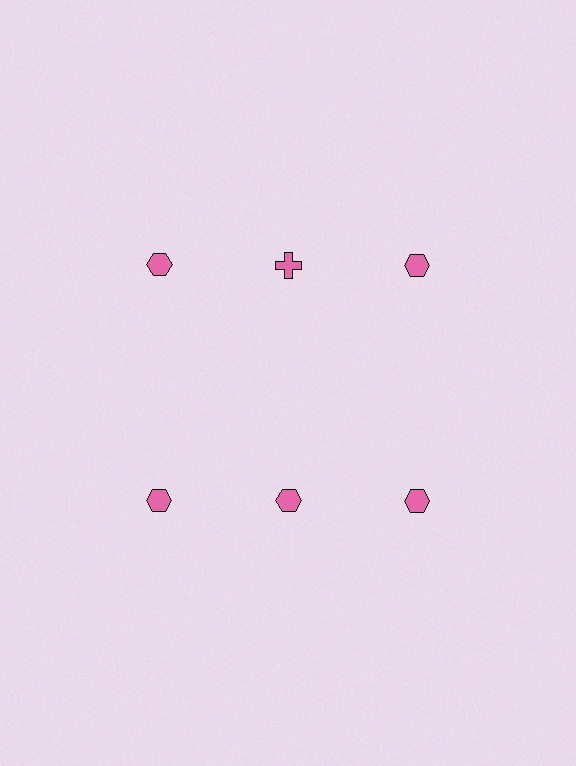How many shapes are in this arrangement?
There are 6 shapes arranged in a grid pattern.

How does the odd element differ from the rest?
It has a different shape: cross instead of hexagon.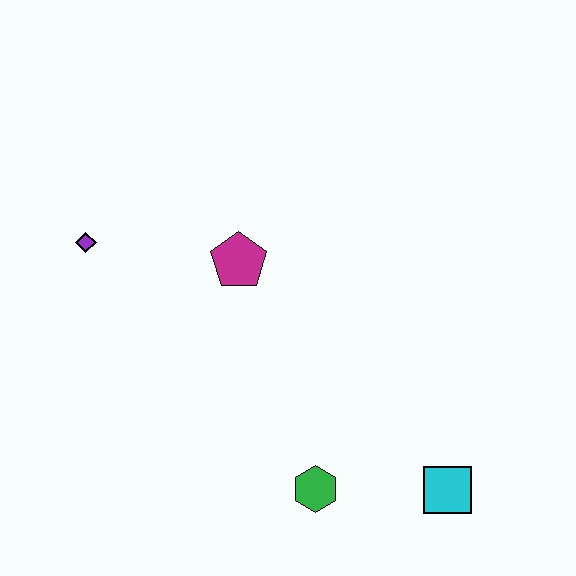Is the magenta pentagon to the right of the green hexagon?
No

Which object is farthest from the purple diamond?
The cyan square is farthest from the purple diamond.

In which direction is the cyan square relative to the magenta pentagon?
The cyan square is below the magenta pentagon.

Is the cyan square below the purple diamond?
Yes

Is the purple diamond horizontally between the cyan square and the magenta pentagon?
No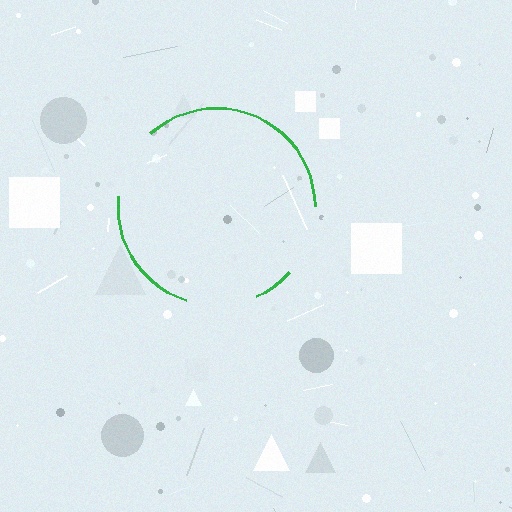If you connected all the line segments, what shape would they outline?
They would outline a circle.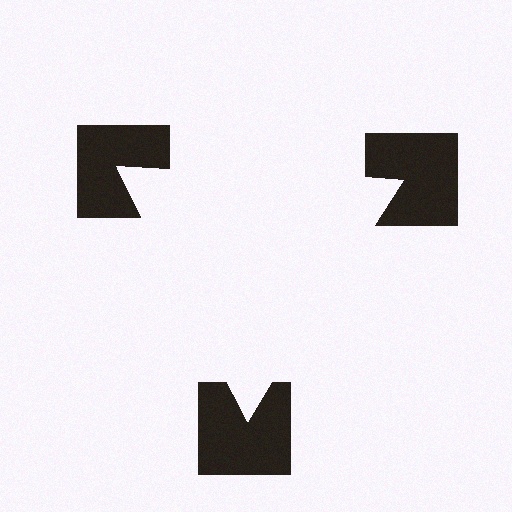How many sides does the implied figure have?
3 sides.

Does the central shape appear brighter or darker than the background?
It typically appears slightly brighter than the background, even though no actual brightness change is drawn.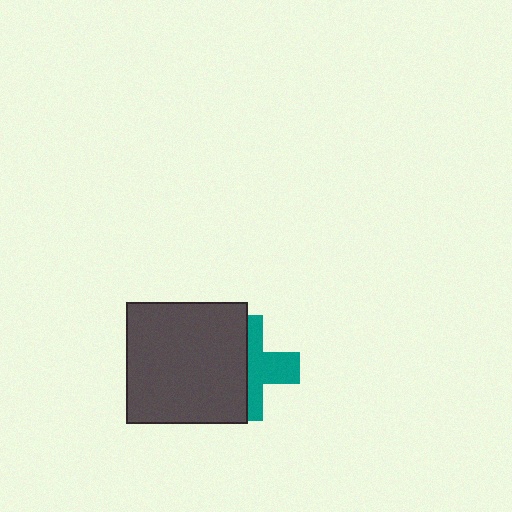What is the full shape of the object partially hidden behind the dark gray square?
The partially hidden object is a teal cross.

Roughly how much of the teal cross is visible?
About half of it is visible (roughly 48%).